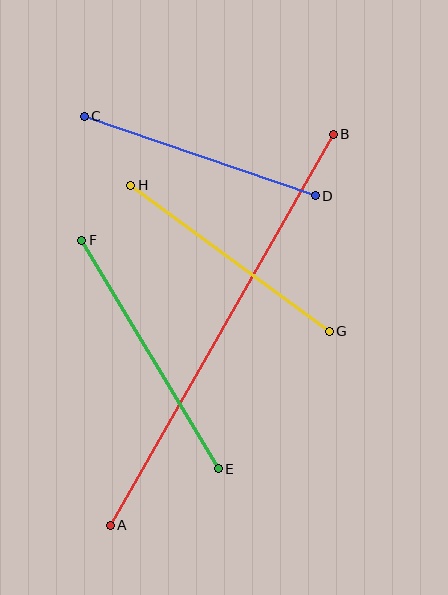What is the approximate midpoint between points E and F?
The midpoint is at approximately (150, 354) pixels.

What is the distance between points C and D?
The distance is approximately 245 pixels.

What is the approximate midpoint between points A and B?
The midpoint is at approximately (222, 330) pixels.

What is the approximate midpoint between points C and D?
The midpoint is at approximately (200, 156) pixels.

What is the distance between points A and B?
The distance is approximately 451 pixels.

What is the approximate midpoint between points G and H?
The midpoint is at approximately (230, 258) pixels.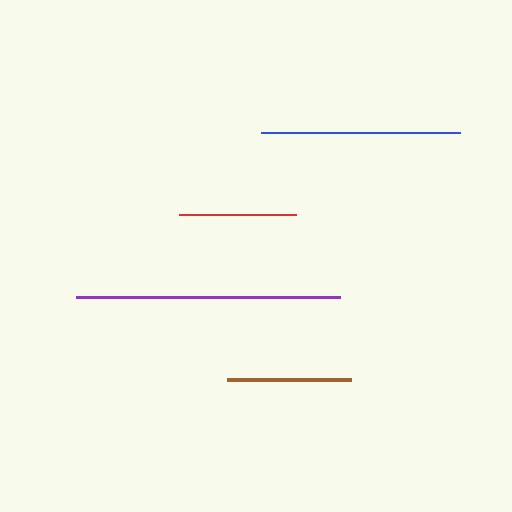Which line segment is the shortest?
The red line is the shortest at approximately 118 pixels.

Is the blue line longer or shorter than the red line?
The blue line is longer than the red line.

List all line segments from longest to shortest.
From longest to shortest: purple, blue, brown, red.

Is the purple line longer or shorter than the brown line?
The purple line is longer than the brown line.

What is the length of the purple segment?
The purple segment is approximately 263 pixels long.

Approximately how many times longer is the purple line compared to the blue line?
The purple line is approximately 1.3 times the length of the blue line.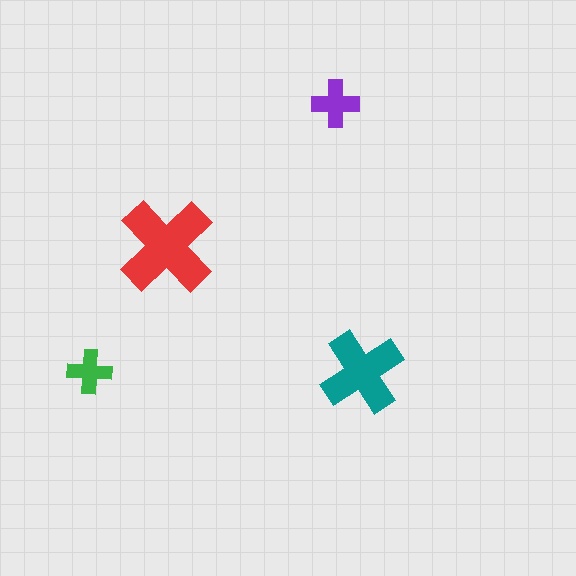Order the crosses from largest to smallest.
the red one, the teal one, the purple one, the green one.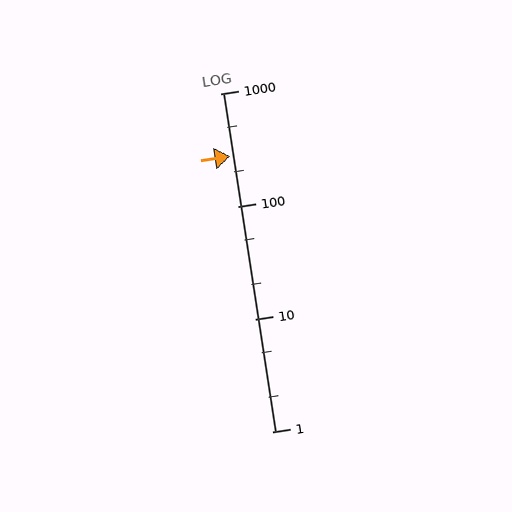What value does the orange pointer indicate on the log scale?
The pointer indicates approximately 280.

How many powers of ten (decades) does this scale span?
The scale spans 3 decades, from 1 to 1000.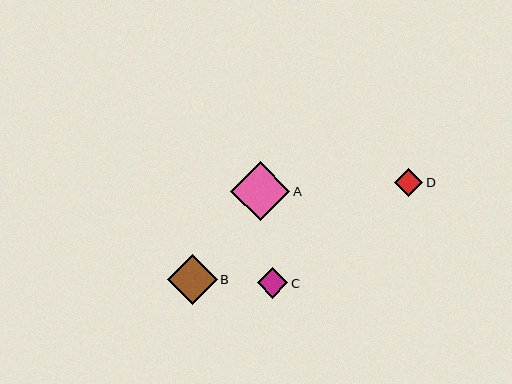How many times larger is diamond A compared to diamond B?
Diamond A is approximately 1.2 times the size of diamond B.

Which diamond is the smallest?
Diamond D is the smallest with a size of approximately 29 pixels.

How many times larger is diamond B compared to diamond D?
Diamond B is approximately 1.7 times the size of diamond D.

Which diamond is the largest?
Diamond A is the largest with a size of approximately 59 pixels.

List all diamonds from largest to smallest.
From largest to smallest: A, B, C, D.